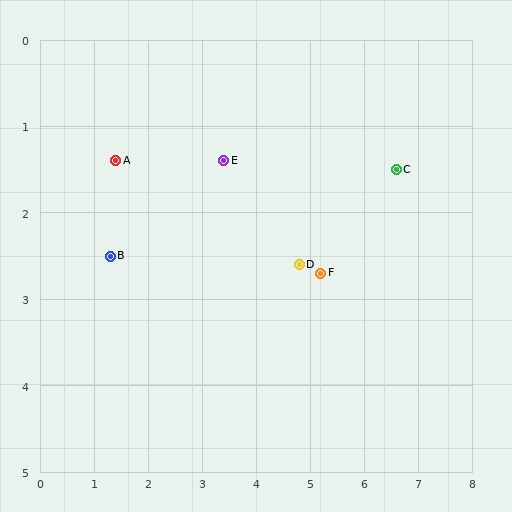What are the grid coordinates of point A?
Point A is at approximately (1.4, 1.4).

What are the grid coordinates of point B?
Point B is at approximately (1.3, 2.5).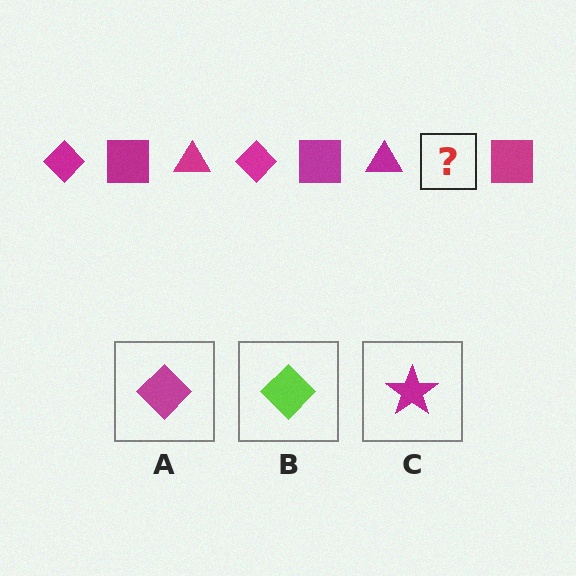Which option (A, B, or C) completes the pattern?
A.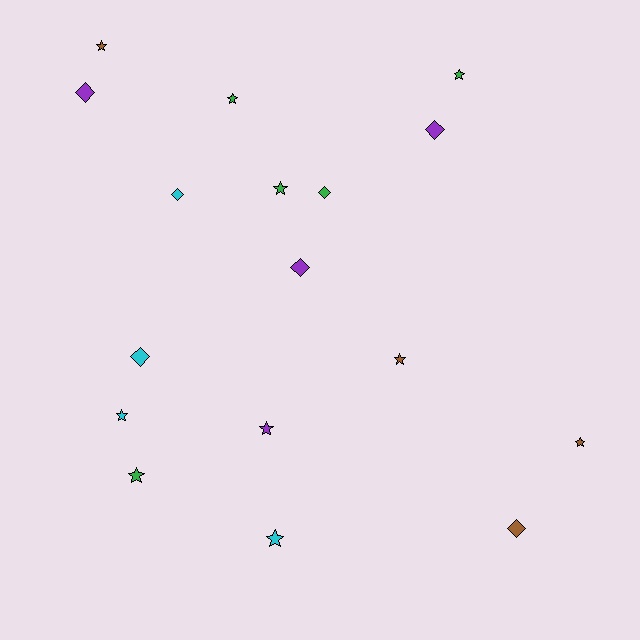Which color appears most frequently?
Green, with 5 objects.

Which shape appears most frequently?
Star, with 10 objects.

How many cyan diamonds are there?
There are 2 cyan diamonds.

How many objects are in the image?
There are 17 objects.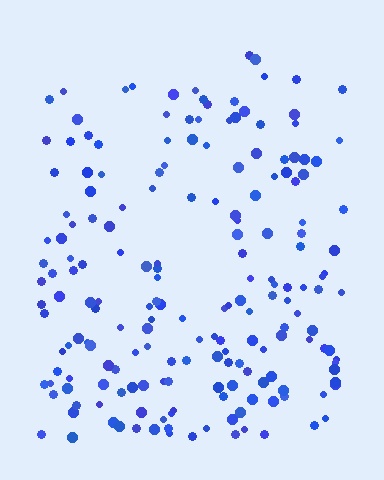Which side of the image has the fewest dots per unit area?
The top.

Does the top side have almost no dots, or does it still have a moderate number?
Still a moderate number, just noticeably fewer than the bottom.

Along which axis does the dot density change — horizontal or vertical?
Vertical.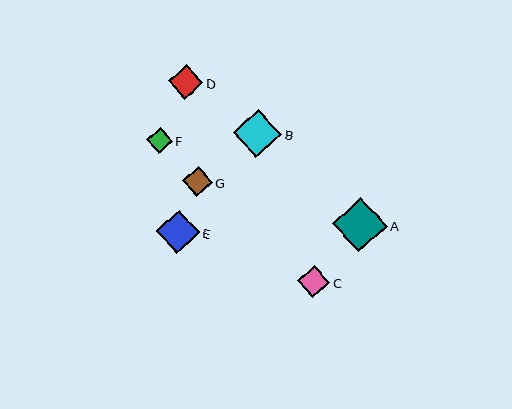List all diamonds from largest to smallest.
From largest to smallest: A, B, E, D, C, G, F.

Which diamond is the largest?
Diamond A is the largest with a size of approximately 54 pixels.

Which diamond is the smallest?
Diamond F is the smallest with a size of approximately 26 pixels.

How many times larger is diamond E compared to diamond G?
Diamond E is approximately 1.4 times the size of diamond G.